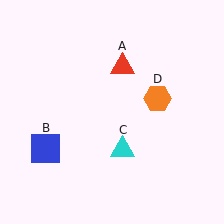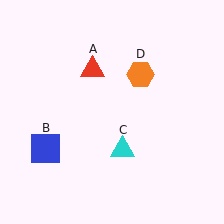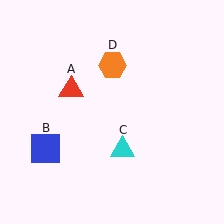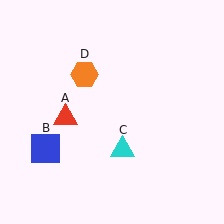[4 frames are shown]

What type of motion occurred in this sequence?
The red triangle (object A), orange hexagon (object D) rotated counterclockwise around the center of the scene.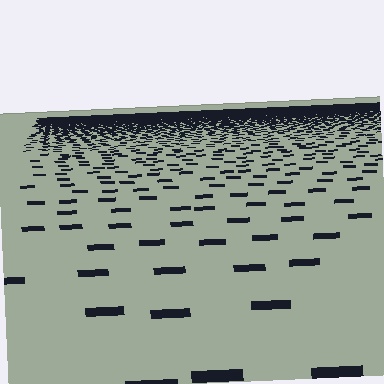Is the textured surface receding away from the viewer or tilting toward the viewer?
The surface is receding away from the viewer. Texture elements get smaller and denser toward the top.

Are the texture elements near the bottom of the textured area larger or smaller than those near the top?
Larger. Near the bottom, elements are closer to the viewer and appear at a bigger on-screen size.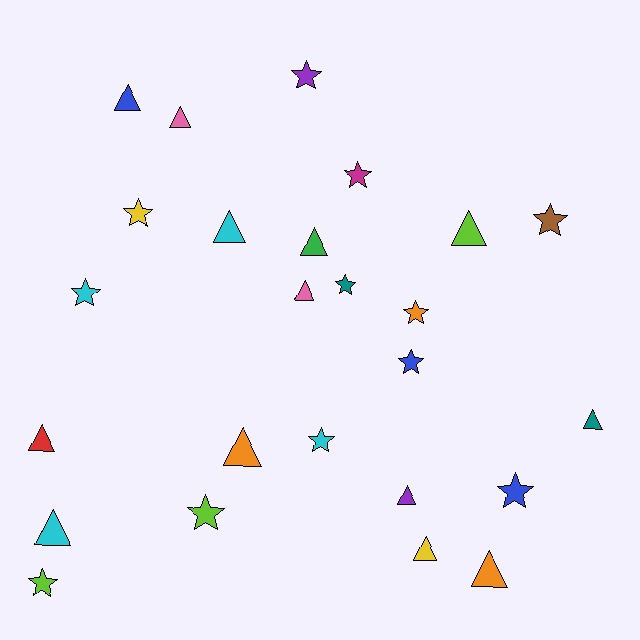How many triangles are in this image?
There are 13 triangles.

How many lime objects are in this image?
There are 3 lime objects.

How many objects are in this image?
There are 25 objects.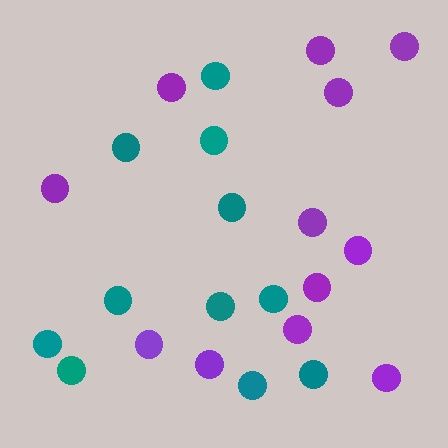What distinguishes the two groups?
There are 2 groups: one group of teal circles (11) and one group of purple circles (12).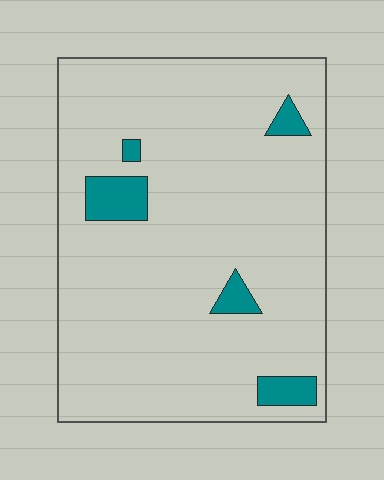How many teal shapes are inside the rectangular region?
5.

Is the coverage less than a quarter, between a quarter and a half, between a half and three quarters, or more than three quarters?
Less than a quarter.